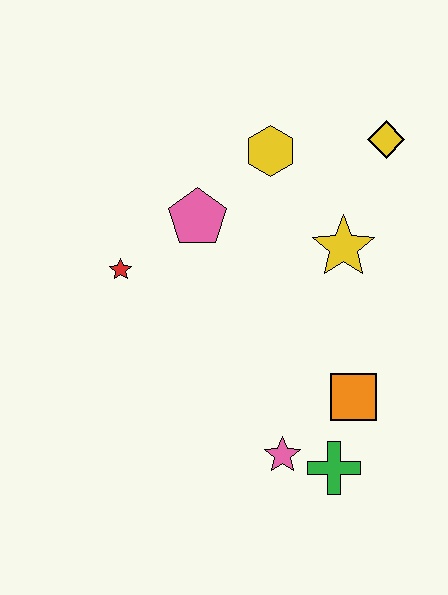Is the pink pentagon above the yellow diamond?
No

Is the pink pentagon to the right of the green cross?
No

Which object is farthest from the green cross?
The yellow diamond is farthest from the green cross.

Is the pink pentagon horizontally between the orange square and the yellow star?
No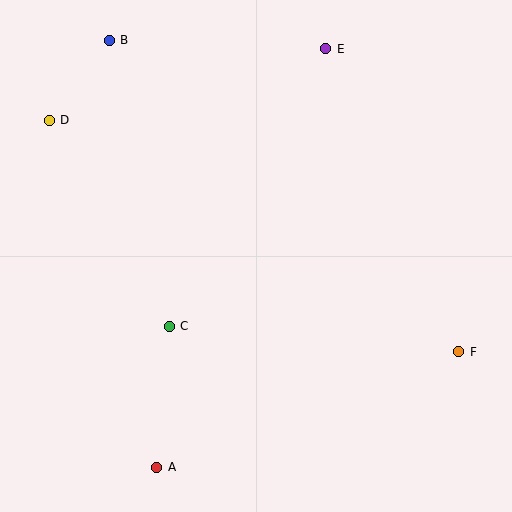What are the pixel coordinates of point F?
Point F is at (459, 352).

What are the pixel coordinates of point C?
Point C is at (169, 326).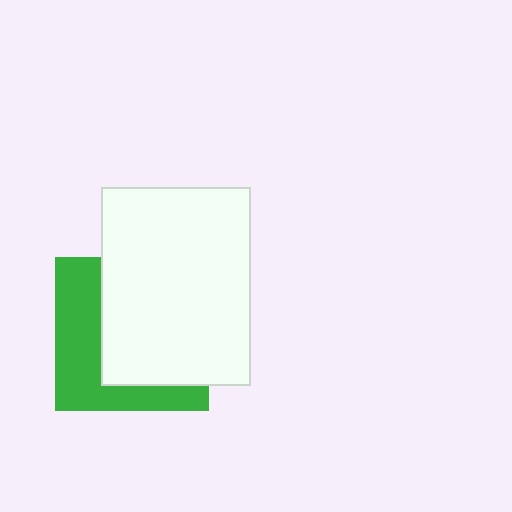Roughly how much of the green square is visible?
A small part of it is visible (roughly 42%).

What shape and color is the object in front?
The object in front is a white rectangle.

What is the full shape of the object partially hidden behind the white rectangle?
The partially hidden object is a green square.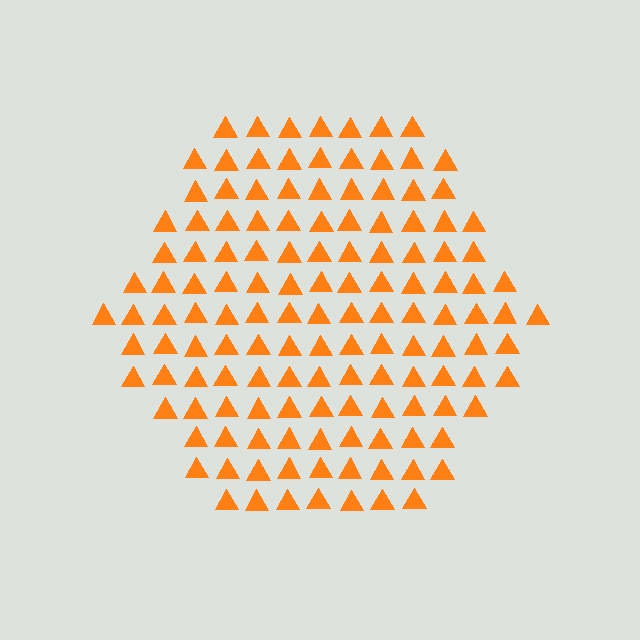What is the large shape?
The large shape is a hexagon.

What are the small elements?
The small elements are triangles.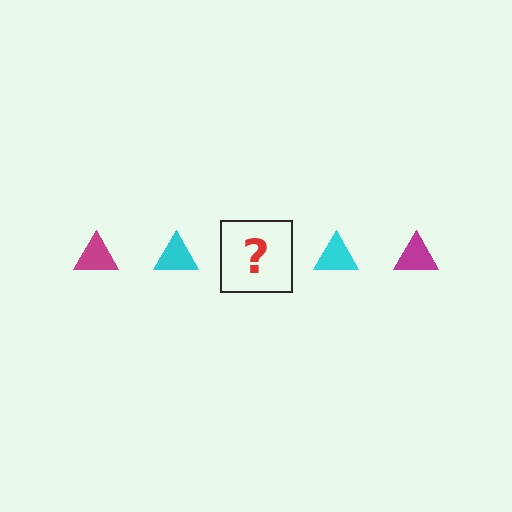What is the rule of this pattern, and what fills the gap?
The rule is that the pattern cycles through magenta, cyan triangles. The gap should be filled with a magenta triangle.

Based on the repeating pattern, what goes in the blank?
The blank should be a magenta triangle.